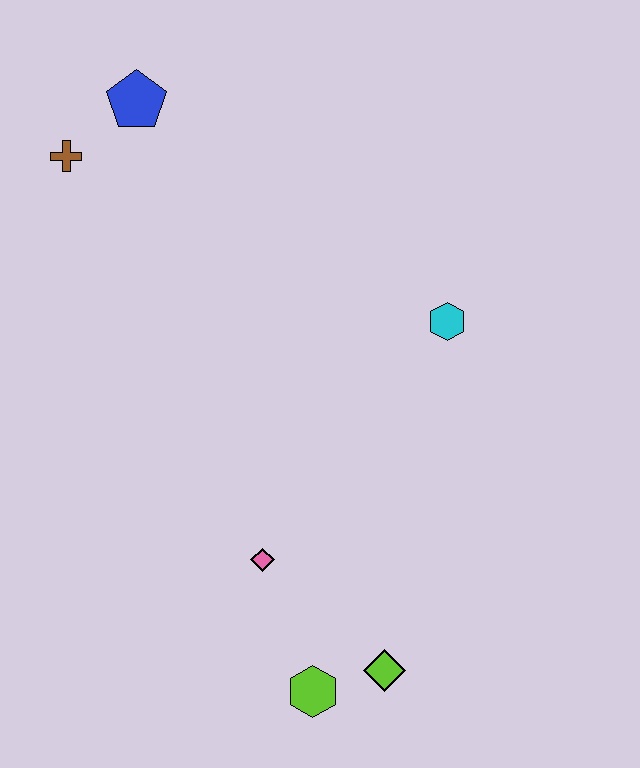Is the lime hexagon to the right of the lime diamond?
No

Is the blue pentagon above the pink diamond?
Yes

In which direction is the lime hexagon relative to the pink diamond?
The lime hexagon is below the pink diamond.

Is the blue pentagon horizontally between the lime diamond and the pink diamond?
No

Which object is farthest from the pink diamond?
The blue pentagon is farthest from the pink diamond.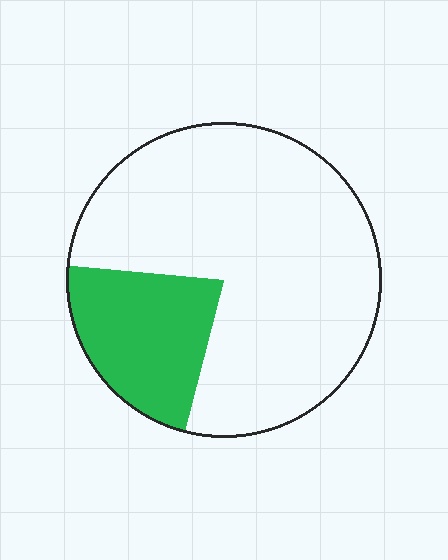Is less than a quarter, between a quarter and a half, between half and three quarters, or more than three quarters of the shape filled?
Less than a quarter.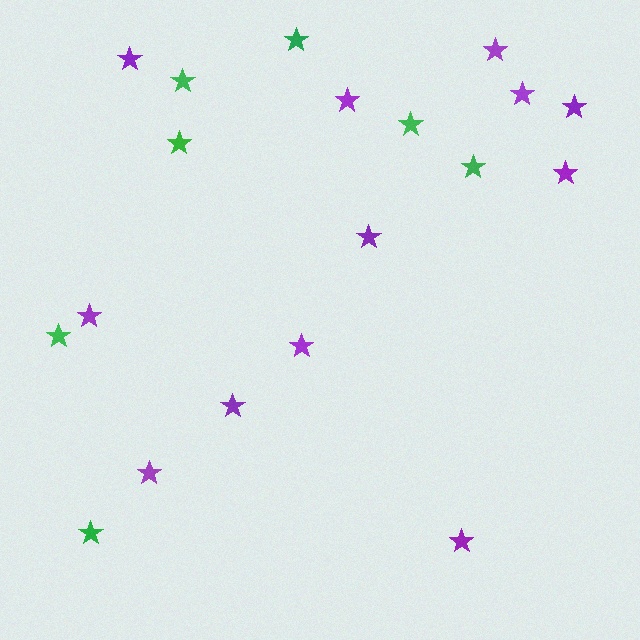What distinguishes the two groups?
There are 2 groups: one group of purple stars (12) and one group of green stars (7).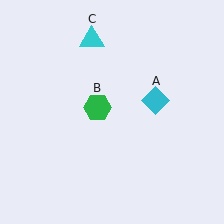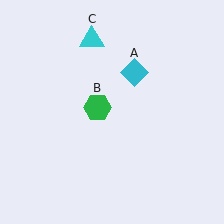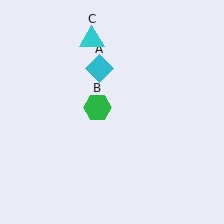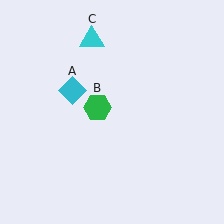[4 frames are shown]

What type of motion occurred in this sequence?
The cyan diamond (object A) rotated counterclockwise around the center of the scene.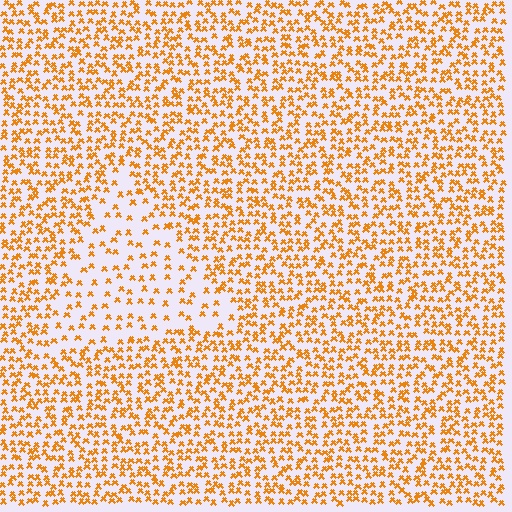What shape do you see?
I see a triangle.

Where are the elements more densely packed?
The elements are more densely packed outside the triangle boundary.